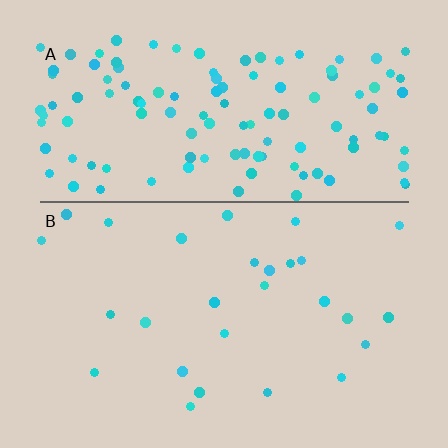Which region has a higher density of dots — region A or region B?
A (the top).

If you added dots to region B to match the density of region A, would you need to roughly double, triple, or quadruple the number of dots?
Approximately quadruple.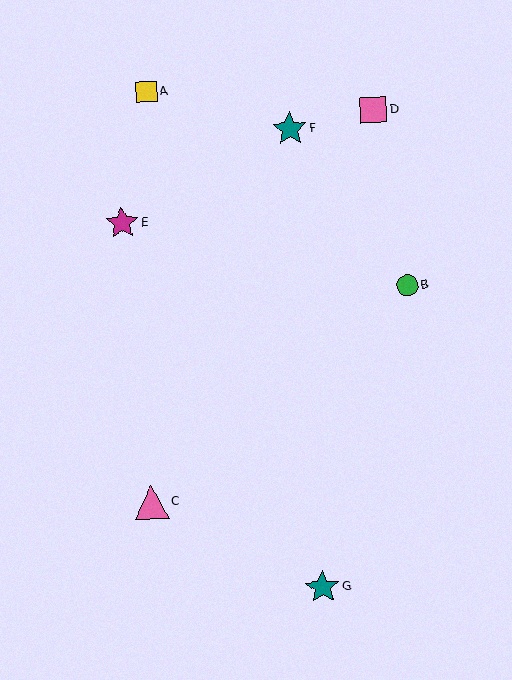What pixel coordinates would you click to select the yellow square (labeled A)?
Click at (147, 92) to select the yellow square A.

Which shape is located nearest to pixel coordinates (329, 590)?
The teal star (labeled G) at (322, 587) is nearest to that location.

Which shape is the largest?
The teal star (labeled G) is the largest.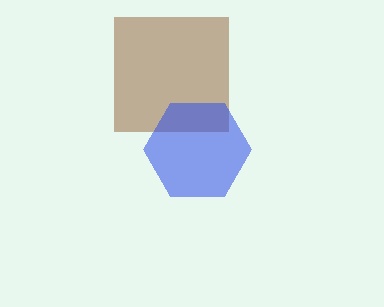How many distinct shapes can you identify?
There are 2 distinct shapes: a brown square, a blue hexagon.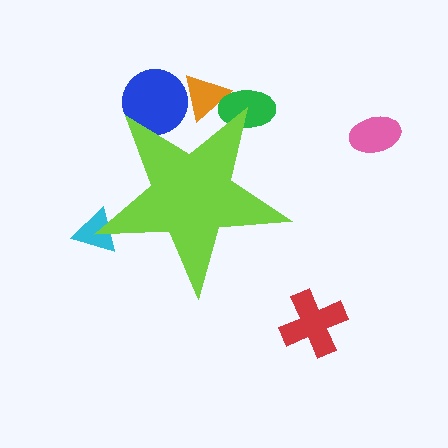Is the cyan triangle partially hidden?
Yes, the cyan triangle is partially hidden behind the lime star.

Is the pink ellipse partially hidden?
No, the pink ellipse is fully visible.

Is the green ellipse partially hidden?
Yes, the green ellipse is partially hidden behind the lime star.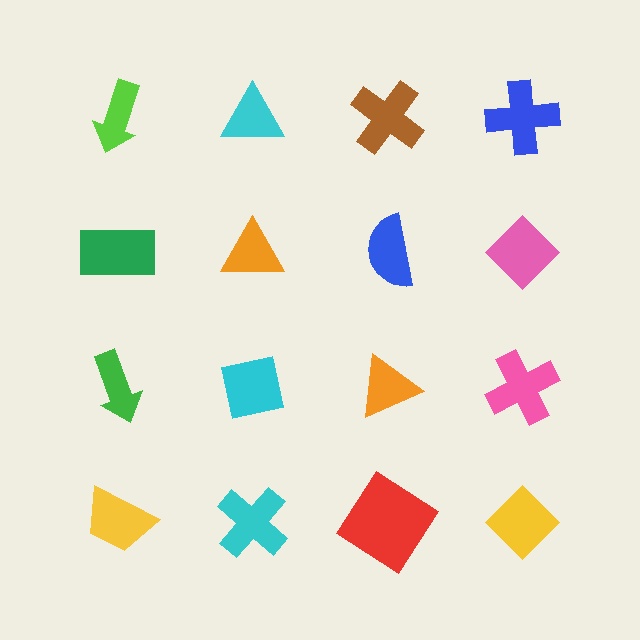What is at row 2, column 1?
A green rectangle.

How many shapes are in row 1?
4 shapes.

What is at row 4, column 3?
A red diamond.